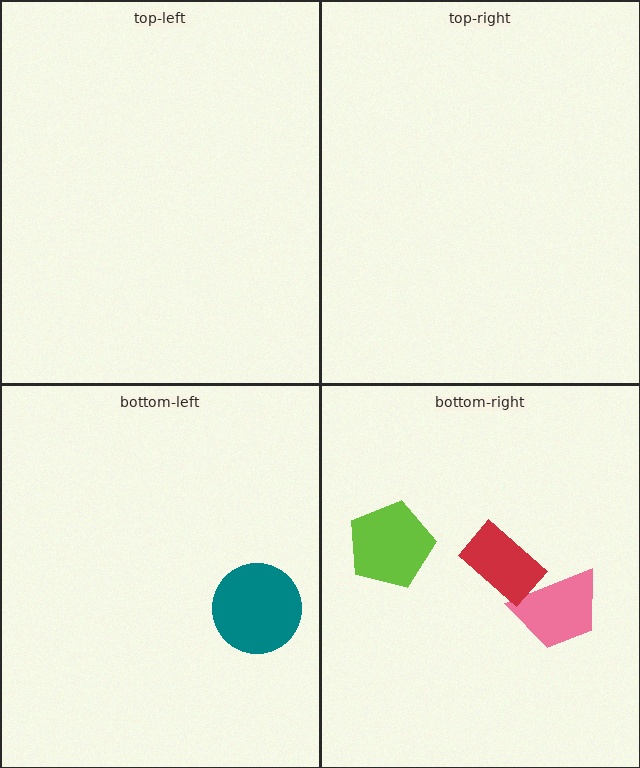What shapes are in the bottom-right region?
The pink trapezoid, the red rectangle, the lime pentagon.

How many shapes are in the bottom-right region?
3.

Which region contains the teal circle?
The bottom-left region.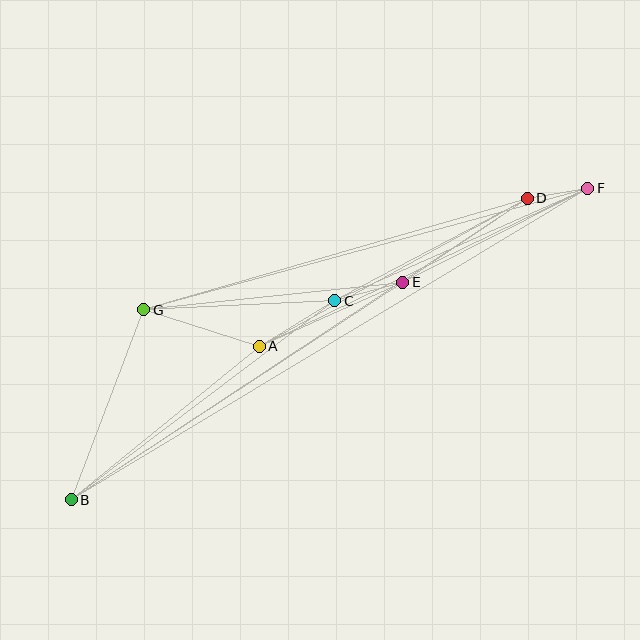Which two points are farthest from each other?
Points B and F are farthest from each other.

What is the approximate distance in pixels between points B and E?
The distance between B and E is approximately 397 pixels.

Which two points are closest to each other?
Points D and F are closest to each other.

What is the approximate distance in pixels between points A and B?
The distance between A and B is approximately 243 pixels.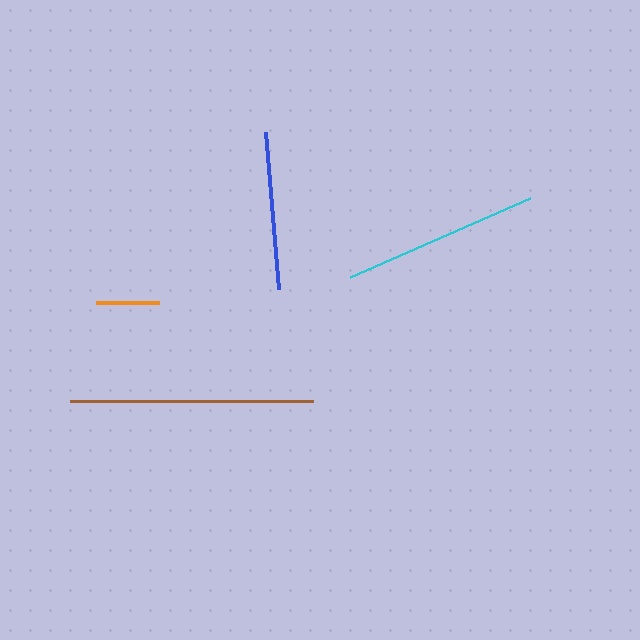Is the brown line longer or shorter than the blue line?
The brown line is longer than the blue line.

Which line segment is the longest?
The brown line is the longest at approximately 242 pixels.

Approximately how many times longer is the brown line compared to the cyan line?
The brown line is approximately 1.2 times the length of the cyan line.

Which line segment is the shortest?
The orange line is the shortest at approximately 63 pixels.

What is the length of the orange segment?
The orange segment is approximately 63 pixels long.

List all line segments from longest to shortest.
From longest to shortest: brown, cyan, blue, orange.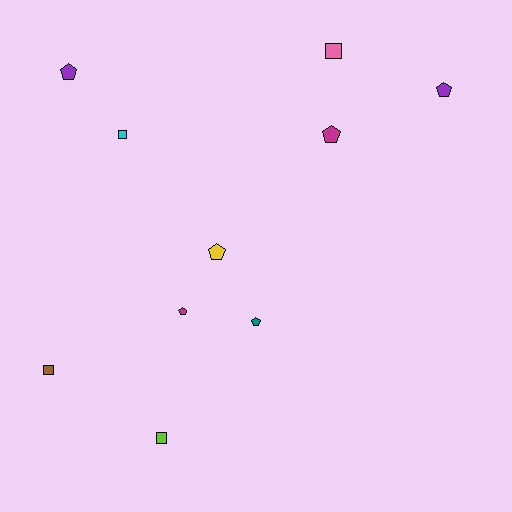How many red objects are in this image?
There are no red objects.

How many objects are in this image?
There are 10 objects.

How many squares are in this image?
There are 4 squares.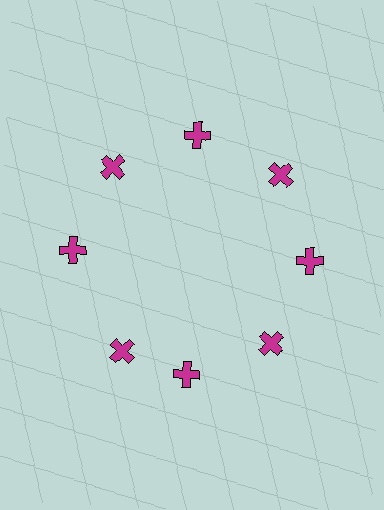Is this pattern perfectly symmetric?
No. The 8 magenta crosses are arranged in a ring, but one element near the 8 o'clock position is rotated out of alignment along the ring, breaking the 8-fold rotational symmetry.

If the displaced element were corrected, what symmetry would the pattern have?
It would have 8-fold rotational symmetry — the pattern would map onto itself every 45 degrees.